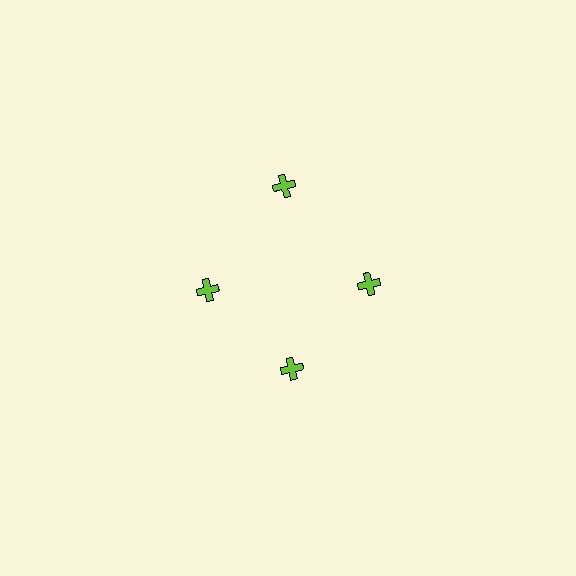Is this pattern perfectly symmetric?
No. The 4 lime crosses are arranged in a ring, but one element near the 12 o'clock position is pushed outward from the center, breaking the 4-fold rotational symmetry.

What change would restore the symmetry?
The symmetry would be restored by moving it inward, back onto the ring so that all 4 crosses sit at equal angles and equal distance from the center.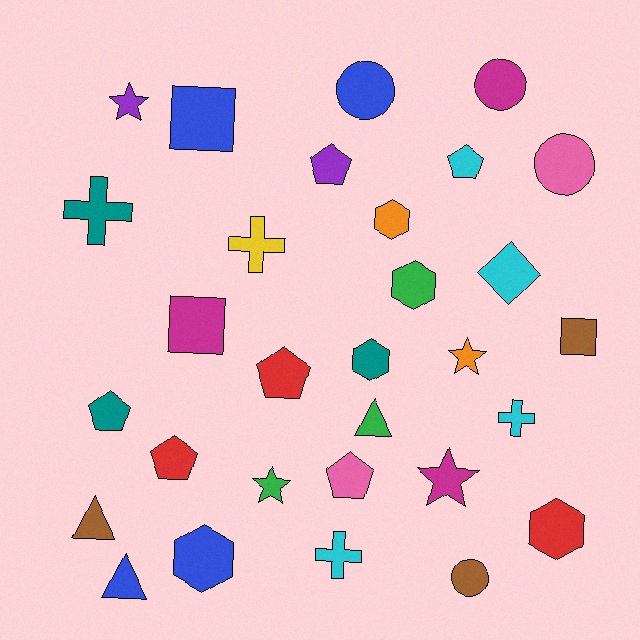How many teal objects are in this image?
There are 3 teal objects.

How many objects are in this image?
There are 30 objects.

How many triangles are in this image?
There are 3 triangles.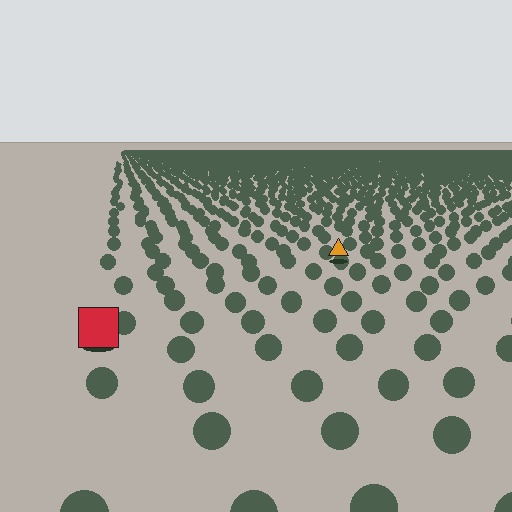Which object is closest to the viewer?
The red square is closest. The texture marks near it are larger and more spread out.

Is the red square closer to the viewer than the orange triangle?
Yes. The red square is closer — you can tell from the texture gradient: the ground texture is coarser near it.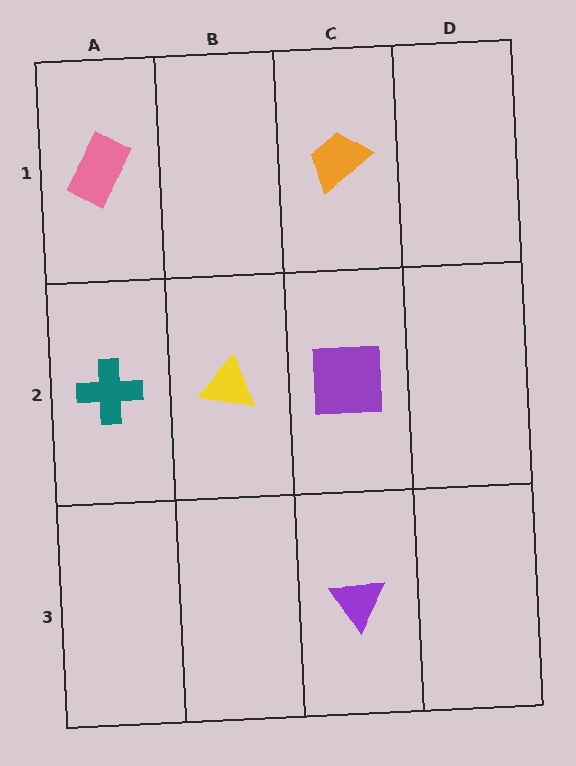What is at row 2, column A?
A teal cross.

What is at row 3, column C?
A purple triangle.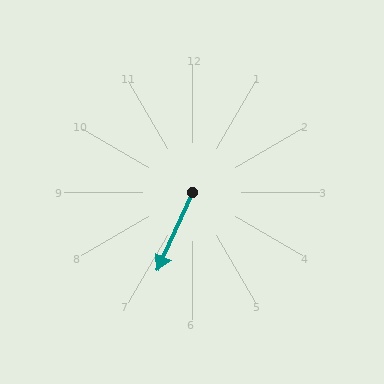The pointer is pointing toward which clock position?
Roughly 7 o'clock.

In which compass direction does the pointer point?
Southwest.